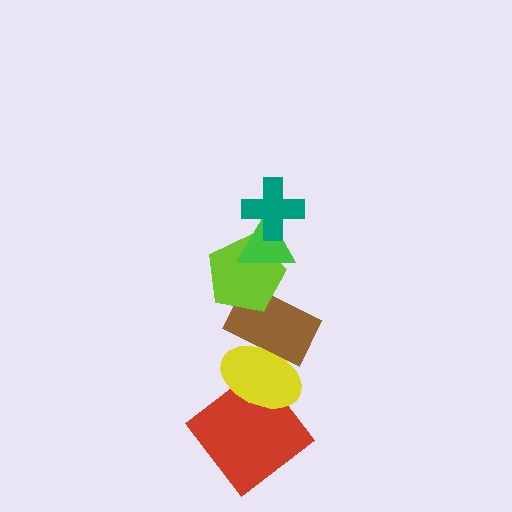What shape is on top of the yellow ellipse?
The brown rectangle is on top of the yellow ellipse.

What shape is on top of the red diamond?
The yellow ellipse is on top of the red diamond.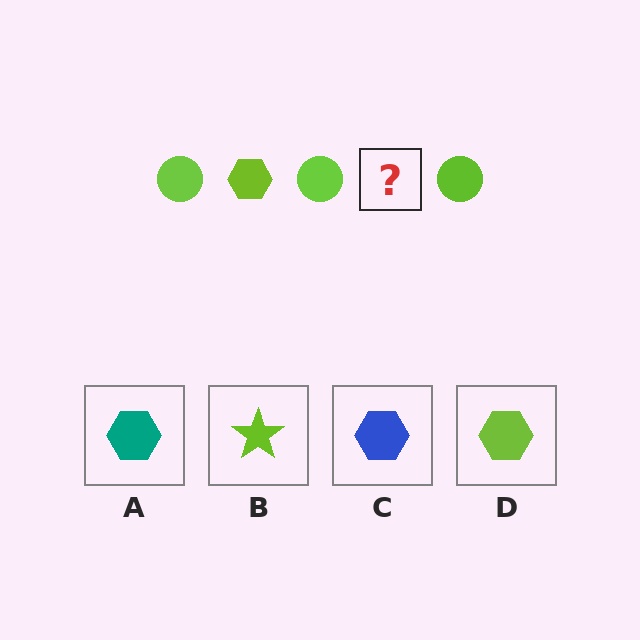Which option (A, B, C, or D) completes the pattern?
D.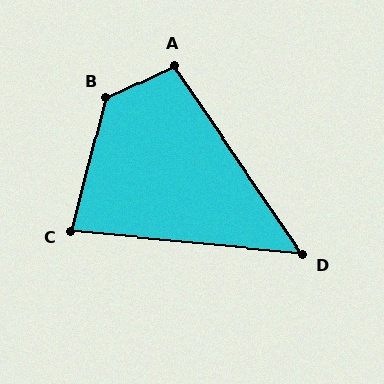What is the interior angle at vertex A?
Approximately 99 degrees (obtuse).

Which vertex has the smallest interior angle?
D, at approximately 50 degrees.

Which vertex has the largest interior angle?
B, at approximately 130 degrees.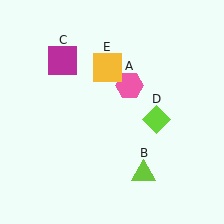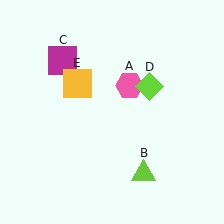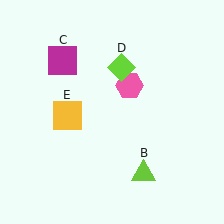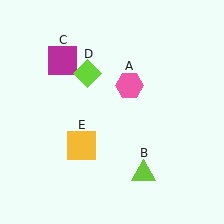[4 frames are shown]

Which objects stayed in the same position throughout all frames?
Pink hexagon (object A) and lime triangle (object B) and magenta square (object C) remained stationary.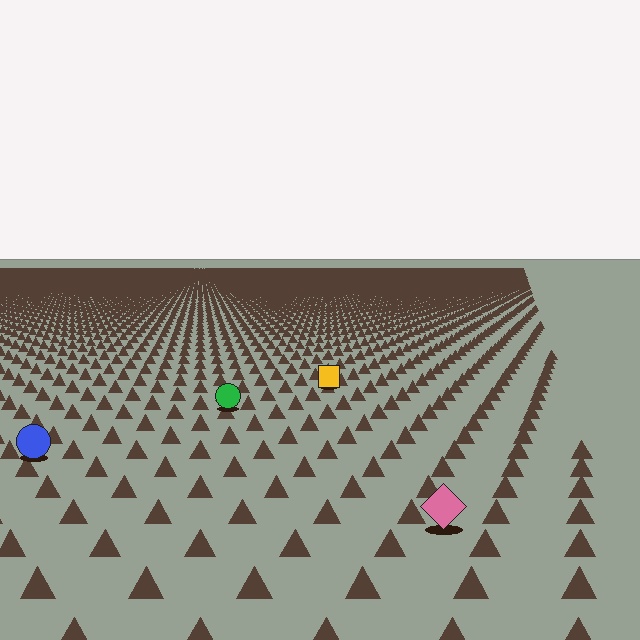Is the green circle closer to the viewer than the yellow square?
Yes. The green circle is closer — you can tell from the texture gradient: the ground texture is coarser near it.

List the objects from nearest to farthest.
From nearest to farthest: the pink diamond, the blue circle, the green circle, the yellow square.